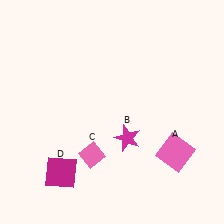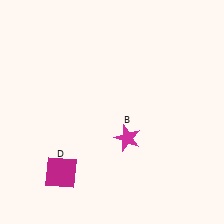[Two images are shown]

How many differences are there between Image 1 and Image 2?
There are 2 differences between the two images.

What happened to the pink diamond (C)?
The pink diamond (C) was removed in Image 2. It was in the bottom-left area of Image 1.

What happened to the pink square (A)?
The pink square (A) was removed in Image 2. It was in the bottom-right area of Image 1.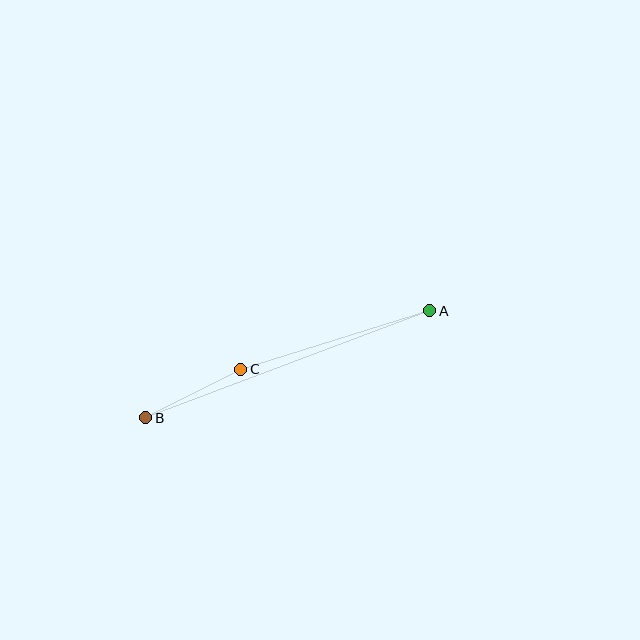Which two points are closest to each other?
Points B and C are closest to each other.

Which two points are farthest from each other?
Points A and B are farthest from each other.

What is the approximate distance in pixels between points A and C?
The distance between A and C is approximately 198 pixels.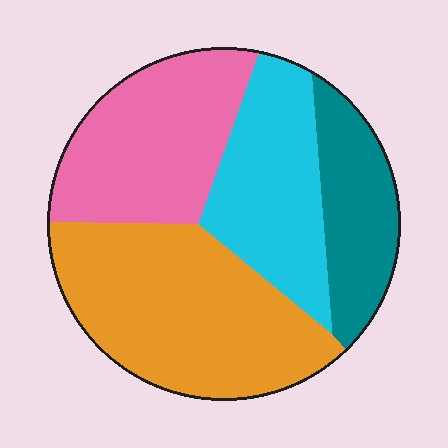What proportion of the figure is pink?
Pink covers around 25% of the figure.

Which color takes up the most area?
Orange, at roughly 35%.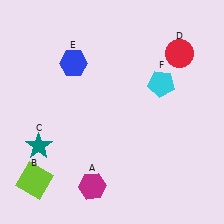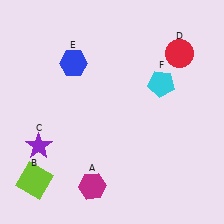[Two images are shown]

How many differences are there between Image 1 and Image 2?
There is 1 difference between the two images.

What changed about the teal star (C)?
In Image 1, C is teal. In Image 2, it changed to purple.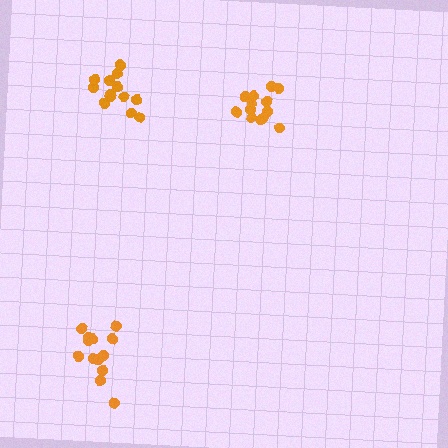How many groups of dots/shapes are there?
There are 3 groups.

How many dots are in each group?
Group 1: 13 dots, Group 2: 13 dots, Group 3: 13 dots (39 total).